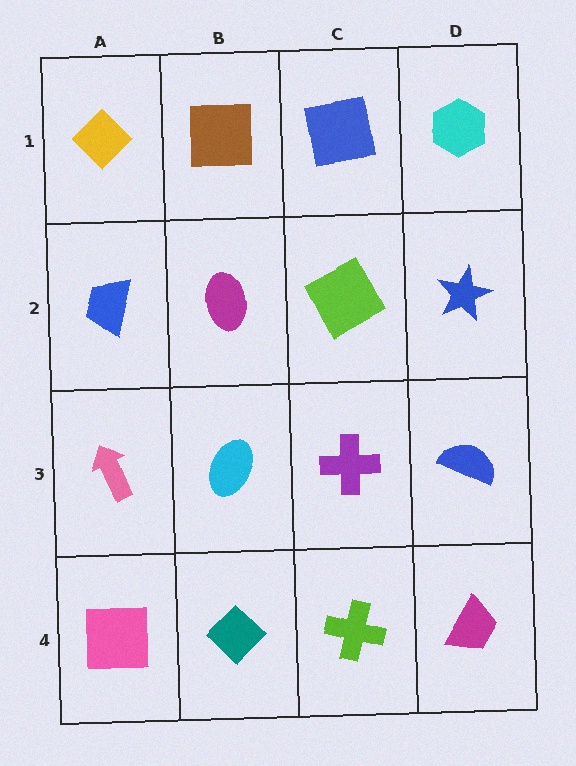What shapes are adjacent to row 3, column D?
A blue star (row 2, column D), a magenta trapezoid (row 4, column D), a purple cross (row 3, column C).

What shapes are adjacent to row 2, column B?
A brown square (row 1, column B), a cyan ellipse (row 3, column B), a blue trapezoid (row 2, column A), a lime square (row 2, column C).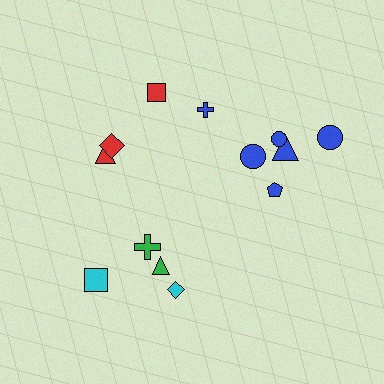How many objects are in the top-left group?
There are 3 objects.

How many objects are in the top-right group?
There are 6 objects.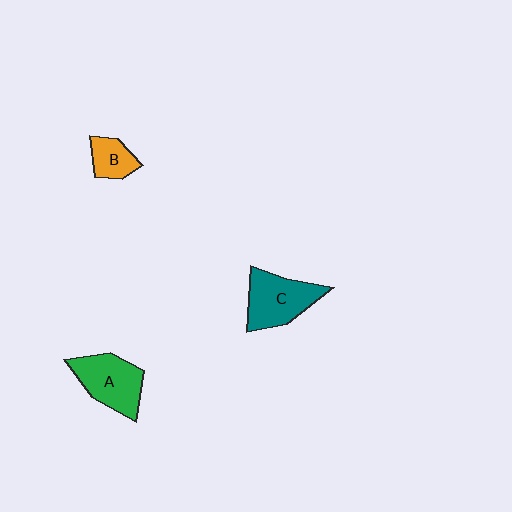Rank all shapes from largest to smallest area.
From largest to smallest: C (teal), A (green), B (orange).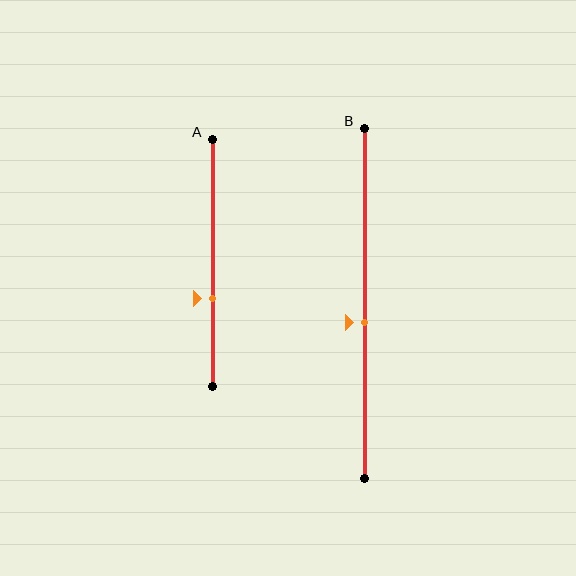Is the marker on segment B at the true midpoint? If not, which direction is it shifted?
No, the marker on segment B is shifted downward by about 6% of the segment length.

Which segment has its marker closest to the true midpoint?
Segment B has its marker closest to the true midpoint.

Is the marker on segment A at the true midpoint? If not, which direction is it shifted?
No, the marker on segment A is shifted downward by about 14% of the segment length.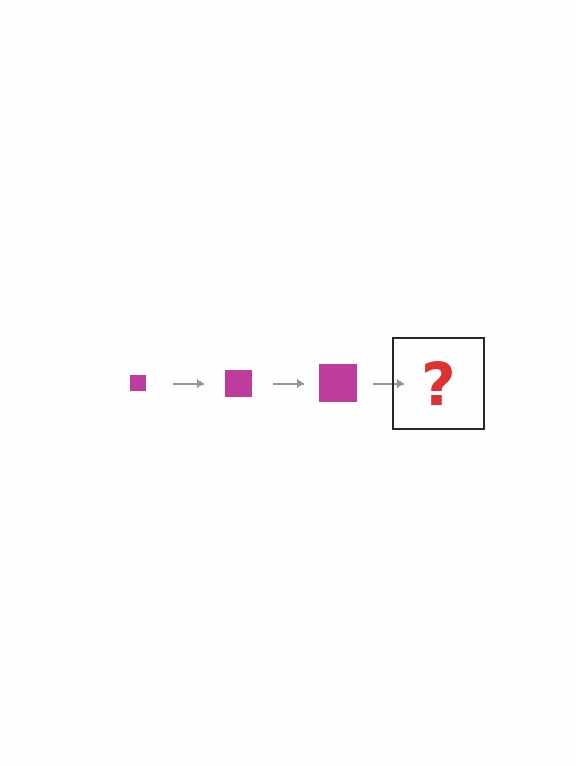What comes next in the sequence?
The next element should be a magenta square, larger than the previous one.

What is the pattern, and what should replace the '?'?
The pattern is that the square gets progressively larger each step. The '?' should be a magenta square, larger than the previous one.